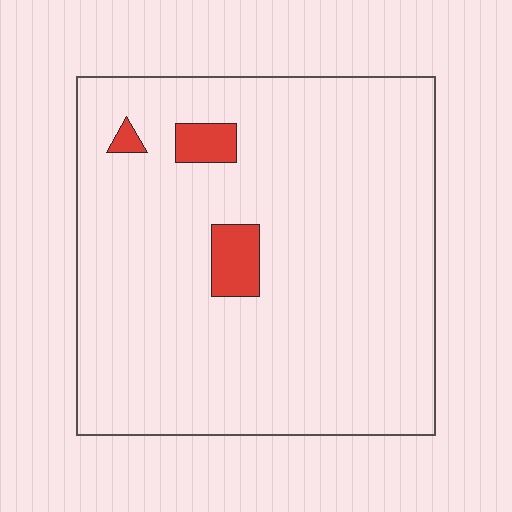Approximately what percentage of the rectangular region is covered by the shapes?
Approximately 5%.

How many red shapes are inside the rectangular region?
3.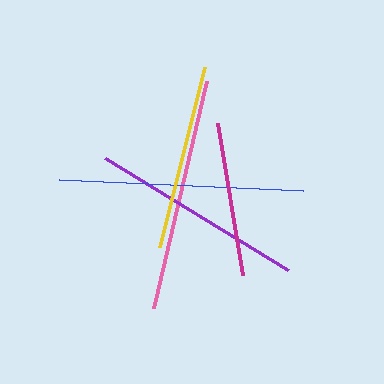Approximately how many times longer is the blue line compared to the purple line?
The blue line is approximately 1.1 times the length of the purple line.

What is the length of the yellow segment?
The yellow segment is approximately 186 pixels long.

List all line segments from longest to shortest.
From longest to shortest: blue, pink, purple, yellow, magenta.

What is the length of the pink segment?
The pink segment is approximately 234 pixels long.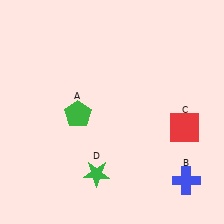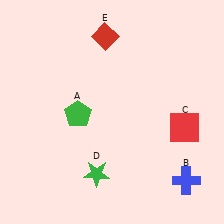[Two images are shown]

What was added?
A red diamond (E) was added in Image 2.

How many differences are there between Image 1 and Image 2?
There is 1 difference between the two images.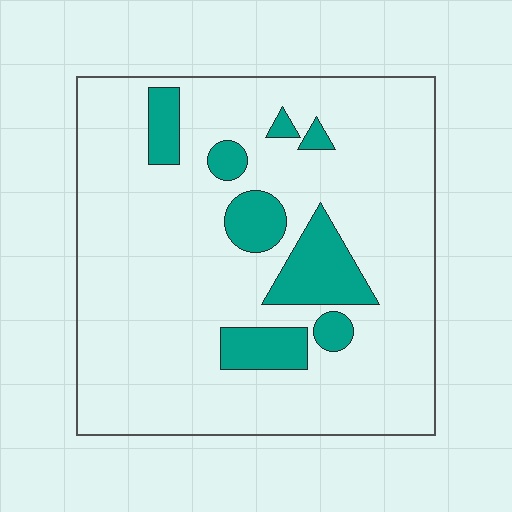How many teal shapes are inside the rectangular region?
8.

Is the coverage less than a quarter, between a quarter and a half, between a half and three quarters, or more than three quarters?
Less than a quarter.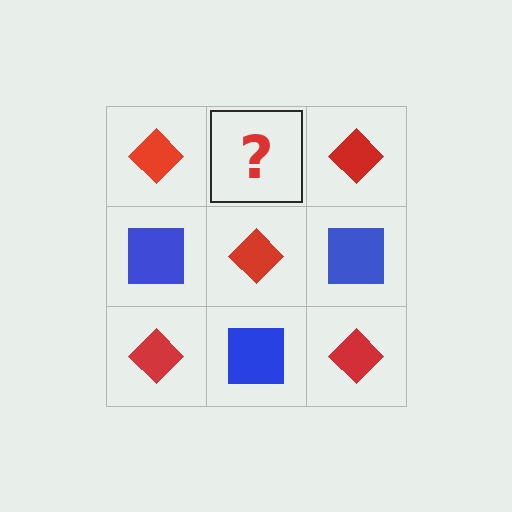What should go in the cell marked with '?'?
The missing cell should contain a blue square.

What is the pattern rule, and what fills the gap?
The rule is that it alternates red diamond and blue square in a checkerboard pattern. The gap should be filled with a blue square.